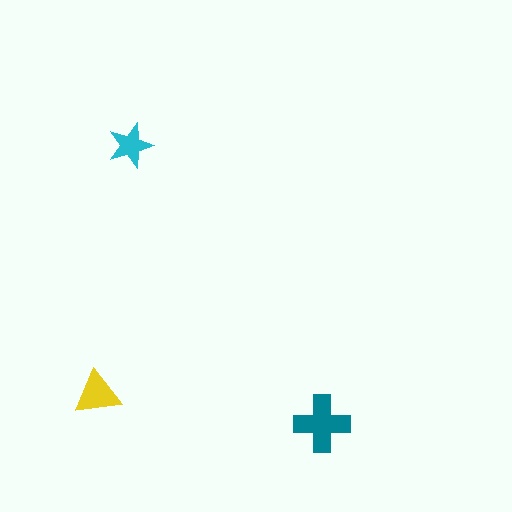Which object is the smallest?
The cyan star.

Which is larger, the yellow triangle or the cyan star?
The yellow triangle.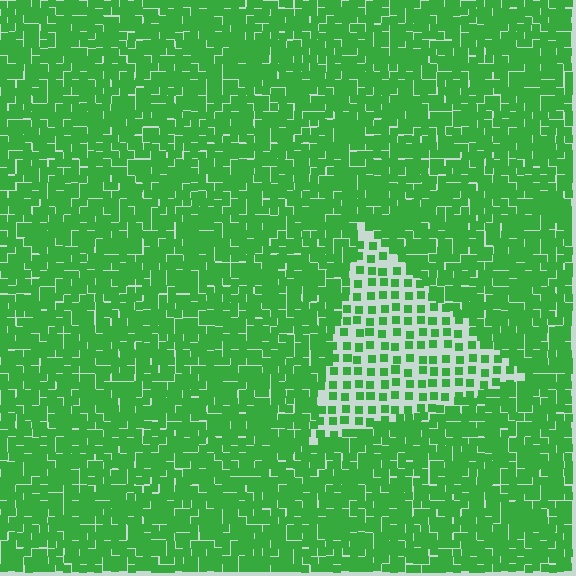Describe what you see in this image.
The image contains small green elements arranged at two different densities. A triangle-shaped region is visible where the elements are less densely packed than the surrounding area.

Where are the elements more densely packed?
The elements are more densely packed outside the triangle boundary.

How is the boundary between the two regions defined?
The boundary is defined by a change in element density (approximately 2.5x ratio). All elements are the same color, size, and shape.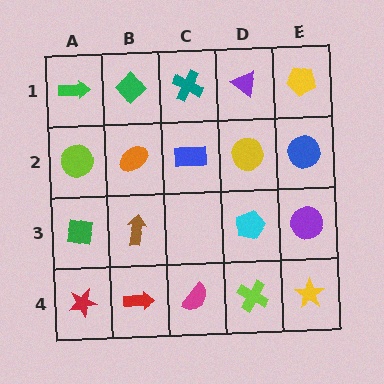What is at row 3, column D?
A cyan pentagon.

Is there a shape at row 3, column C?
No, that cell is empty.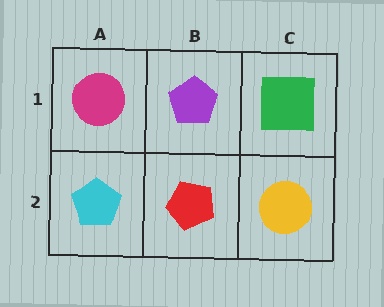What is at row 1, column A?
A magenta circle.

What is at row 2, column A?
A cyan pentagon.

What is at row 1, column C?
A green square.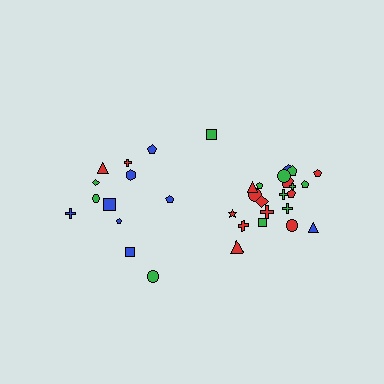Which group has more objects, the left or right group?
The right group.